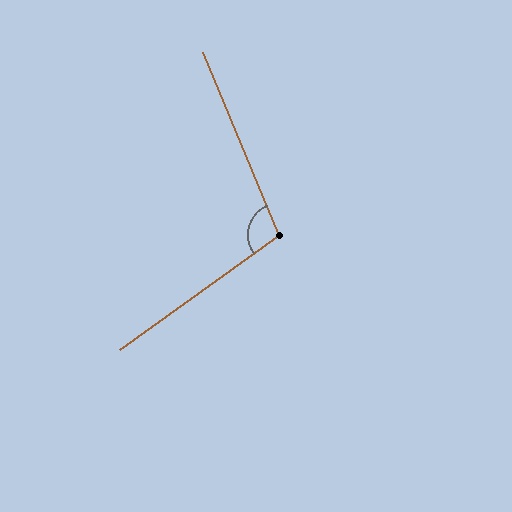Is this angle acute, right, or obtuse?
It is obtuse.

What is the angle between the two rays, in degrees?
Approximately 103 degrees.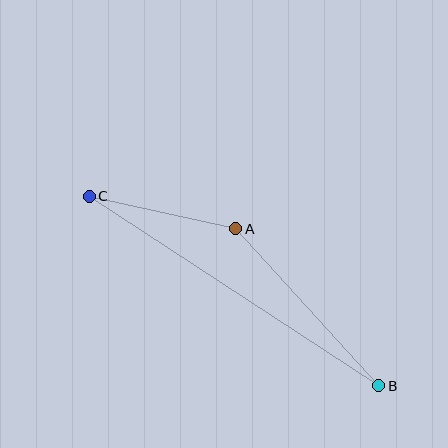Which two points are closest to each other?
Points A and C are closest to each other.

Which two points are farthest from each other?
Points B and C are farthest from each other.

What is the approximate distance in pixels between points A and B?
The distance between A and B is approximately 212 pixels.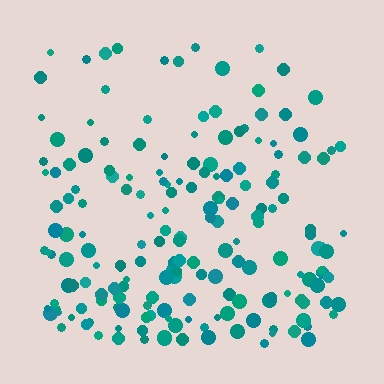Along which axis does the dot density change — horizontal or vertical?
Vertical.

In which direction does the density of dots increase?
From top to bottom, with the bottom side densest.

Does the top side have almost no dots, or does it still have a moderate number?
Still a moderate number, just noticeably fewer than the bottom.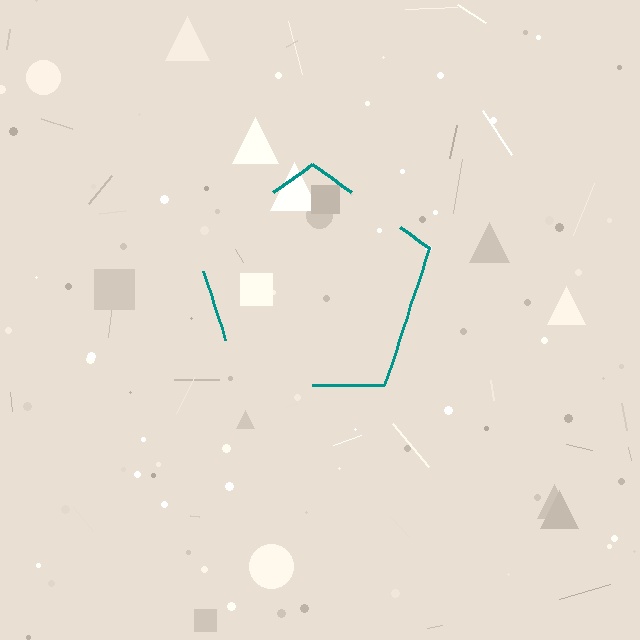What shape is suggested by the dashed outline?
The dashed outline suggests a pentagon.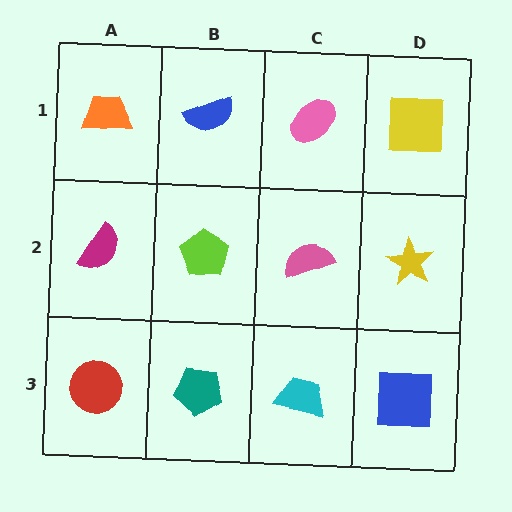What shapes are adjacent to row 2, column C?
A pink ellipse (row 1, column C), a cyan trapezoid (row 3, column C), a lime pentagon (row 2, column B), a yellow star (row 2, column D).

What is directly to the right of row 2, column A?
A lime pentagon.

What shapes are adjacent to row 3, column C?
A pink semicircle (row 2, column C), a teal pentagon (row 3, column B), a blue square (row 3, column D).